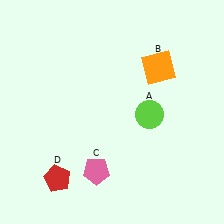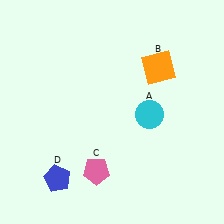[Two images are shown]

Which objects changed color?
A changed from lime to cyan. D changed from red to blue.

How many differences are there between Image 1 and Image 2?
There are 2 differences between the two images.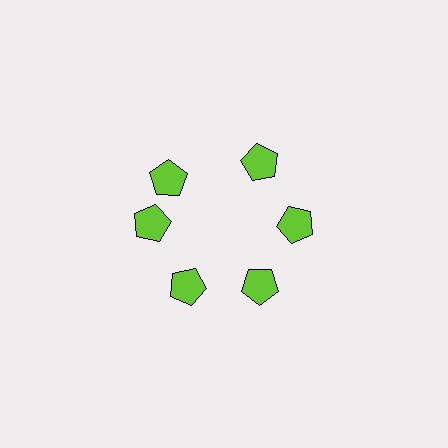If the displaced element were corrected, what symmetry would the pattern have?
It would have 6-fold rotational symmetry — the pattern would map onto itself every 60 degrees.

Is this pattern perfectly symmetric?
No. The 6 lime pentagons are arranged in a ring, but one element near the 11 o'clock position is rotated out of alignment along the ring, breaking the 6-fold rotational symmetry.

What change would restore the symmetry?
The symmetry would be restored by rotating it back into even spacing with its neighbors so that all 6 pentagons sit at equal angles and equal distance from the center.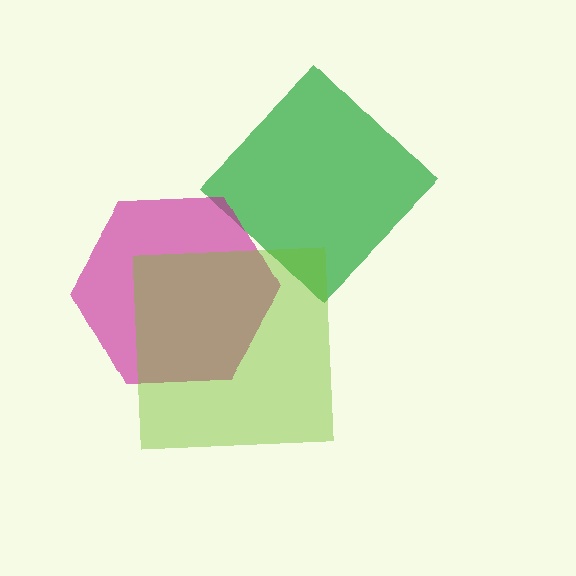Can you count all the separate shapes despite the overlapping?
Yes, there are 3 separate shapes.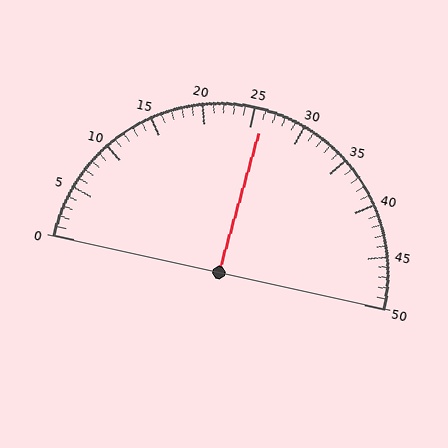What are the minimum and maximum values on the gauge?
The gauge ranges from 0 to 50.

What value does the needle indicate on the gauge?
The needle indicates approximately 26.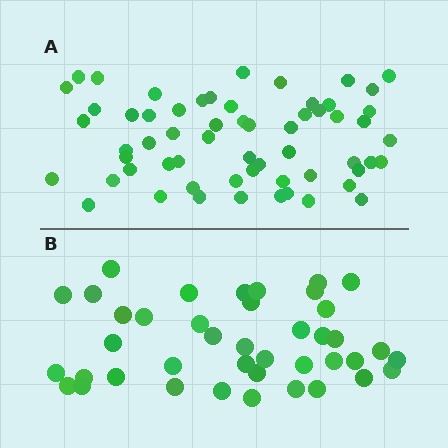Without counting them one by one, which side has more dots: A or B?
Region A (the top region) has more dots.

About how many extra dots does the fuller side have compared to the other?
Region A has approximately 20 more dots than region B.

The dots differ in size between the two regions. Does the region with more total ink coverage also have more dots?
No. Region B has more total ink coverage because its dots are larger, but region A actually contains more individual dots. Total area can be misleading — the number of items is what matters here.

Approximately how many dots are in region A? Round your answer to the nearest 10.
About 60 dots.